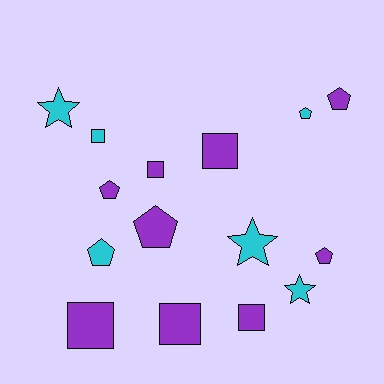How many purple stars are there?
There are no purple stars.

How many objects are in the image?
There are 15 objects.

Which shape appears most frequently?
Square, with 6 objects.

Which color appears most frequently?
Purple, with 9 objects.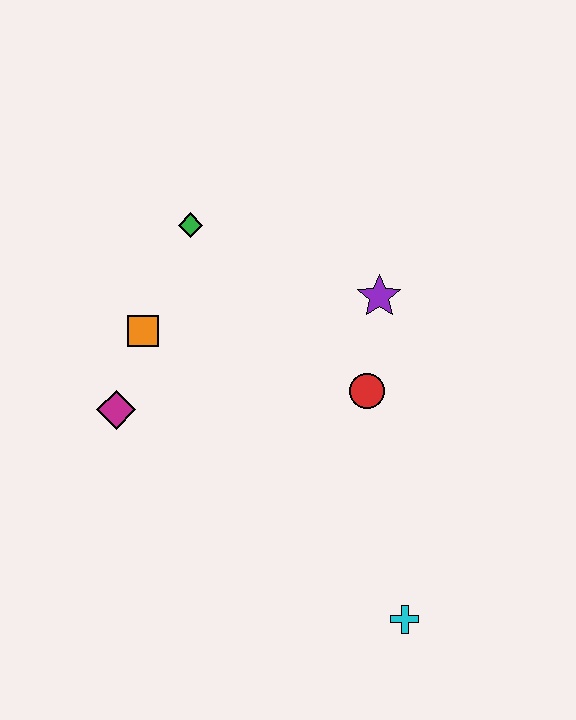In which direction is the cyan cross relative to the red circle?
The cyan cross is below the red circle.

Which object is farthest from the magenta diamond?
The cyan cross is farthest from the magenta diamond.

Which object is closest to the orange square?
The magenta diamond is closest to the orange square.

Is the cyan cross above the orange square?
No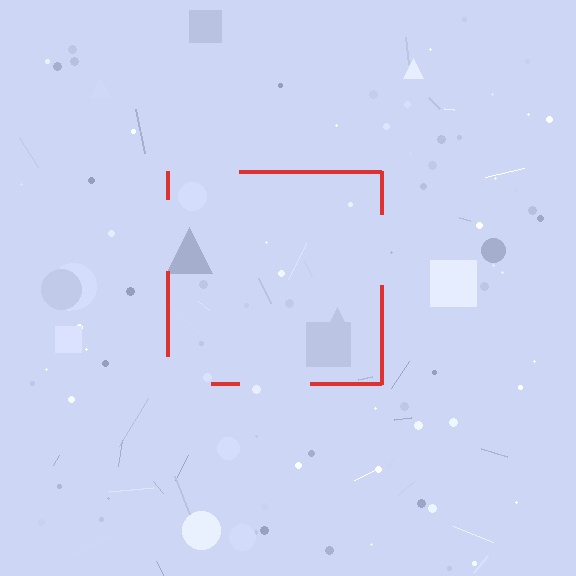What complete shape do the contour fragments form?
The contour fragments form a square.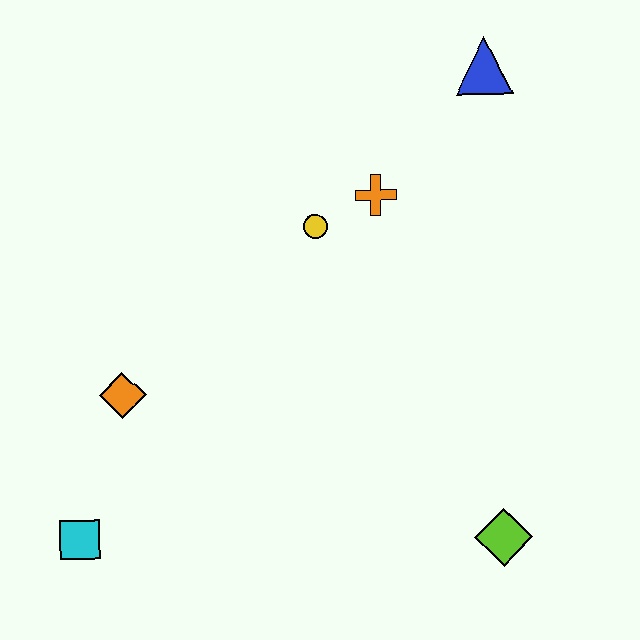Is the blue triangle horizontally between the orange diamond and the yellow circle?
No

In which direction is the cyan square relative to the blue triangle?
The cyan square is below the blue triangle.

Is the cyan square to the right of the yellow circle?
No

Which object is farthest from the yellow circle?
The cyan square is farthest from the yellow circle.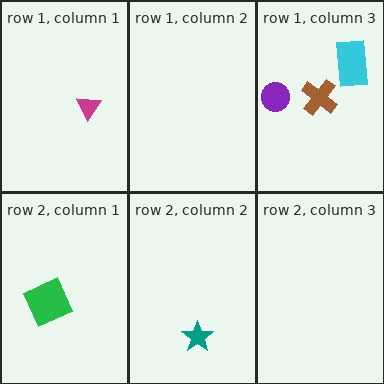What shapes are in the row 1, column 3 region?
The cyan rectangle, the brown cross, the purple circle.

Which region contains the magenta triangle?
The row 1, column 1 region.